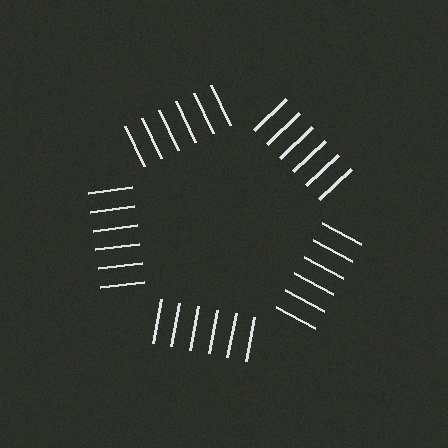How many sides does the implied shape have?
5 sides — the line-ends trace a pentagon.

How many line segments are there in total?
30 — 6 along each of the 5 edges.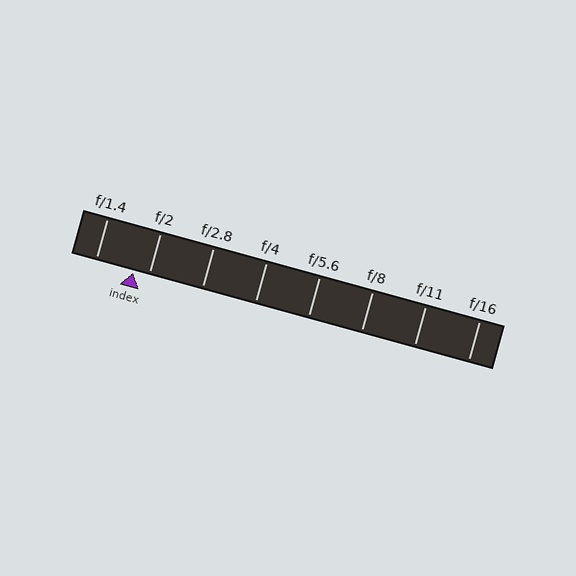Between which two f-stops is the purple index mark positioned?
The index mark is between f/1.4 and f/2.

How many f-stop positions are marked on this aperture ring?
There are 8 f-stop positions marked.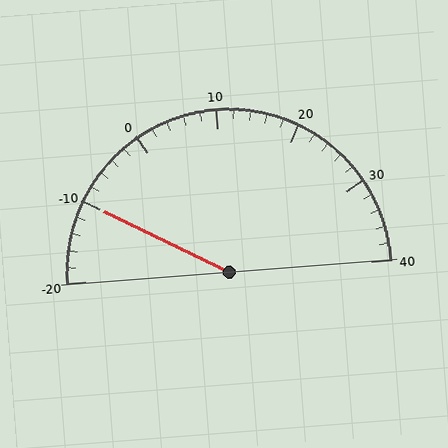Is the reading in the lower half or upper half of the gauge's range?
The reading is in the lower half of the range (-20 to 40).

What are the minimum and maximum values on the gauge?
The gauge ranges from -20 to 40.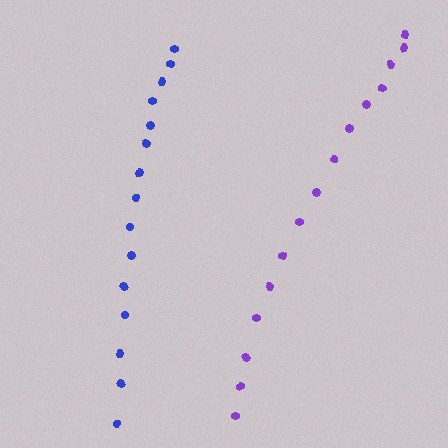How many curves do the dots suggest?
There are 2 distinct paths.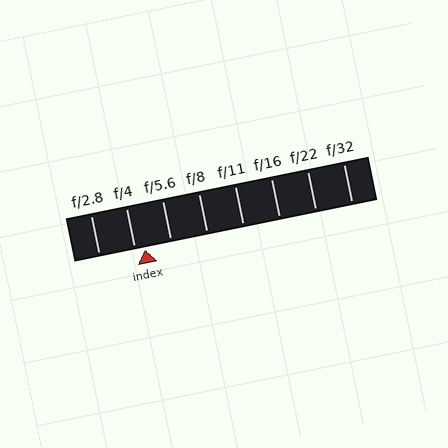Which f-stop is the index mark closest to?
The index mark is closest to f/4.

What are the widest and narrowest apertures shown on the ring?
The widest aperture shown is f/2.8 and the narrowest is f/32.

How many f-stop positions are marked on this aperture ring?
There are 8 f-stop positions marked.